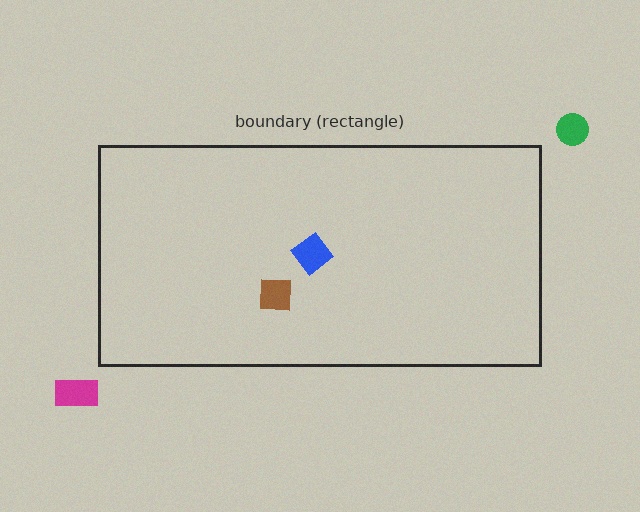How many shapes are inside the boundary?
2 inside, 2 outside.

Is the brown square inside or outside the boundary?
Inside.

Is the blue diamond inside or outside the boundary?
Inside.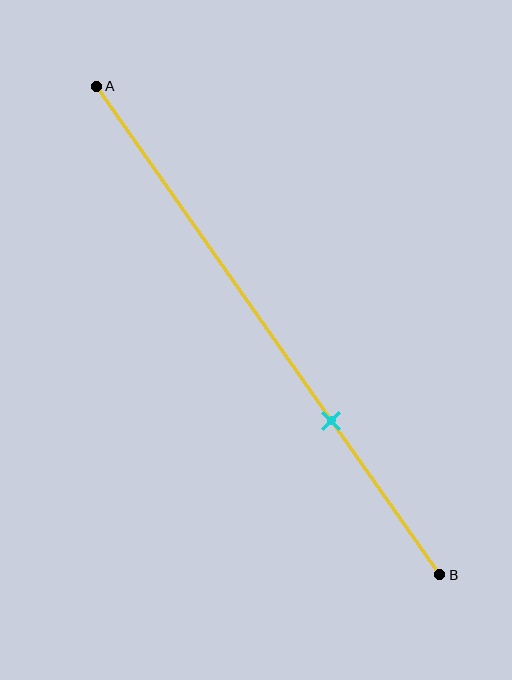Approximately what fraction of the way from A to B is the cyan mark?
The cyan mark is approximately 70% of the way from A to B.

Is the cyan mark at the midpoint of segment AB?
No, the mark is at about 70% from A, not at the 50% midpoint.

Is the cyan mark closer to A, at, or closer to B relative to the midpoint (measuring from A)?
The cyan mark is closer to point B than the midpoint of segment AB.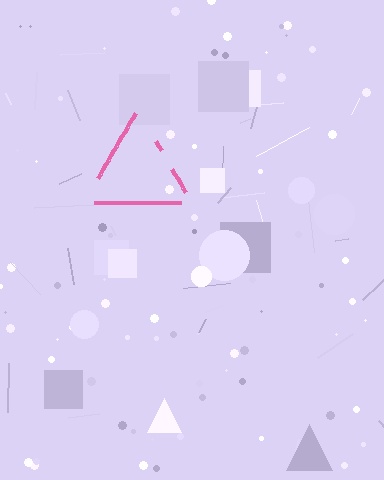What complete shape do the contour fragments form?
The contour fragments form a triangle.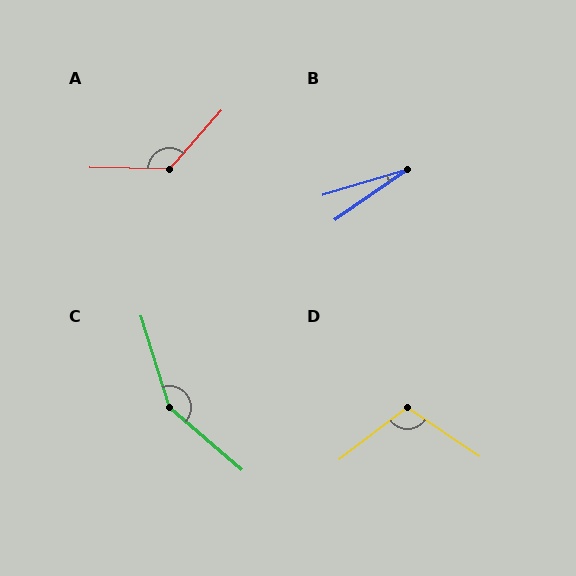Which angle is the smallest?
B, at approximately 18 degrees.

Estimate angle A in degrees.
Approximately 130 degrees.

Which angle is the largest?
C, at approximately 149 degrees.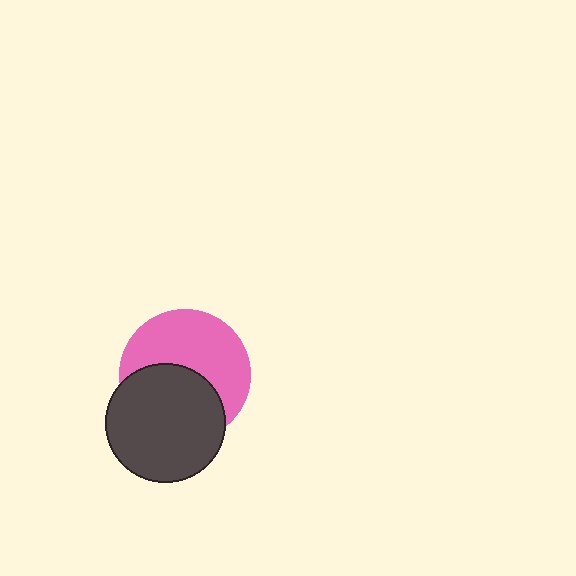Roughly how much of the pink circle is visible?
About half of it is visible (roughly 55%).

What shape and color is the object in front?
The object in front is a dark gray circle.